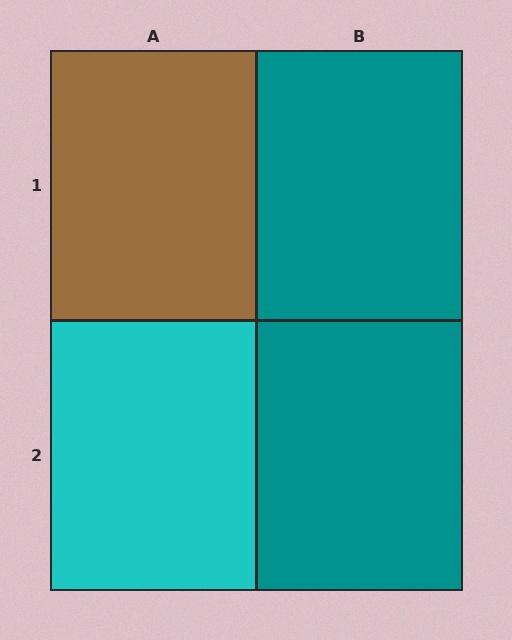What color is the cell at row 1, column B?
Teal.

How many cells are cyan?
1 cell is cyan.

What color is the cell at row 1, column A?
Brown.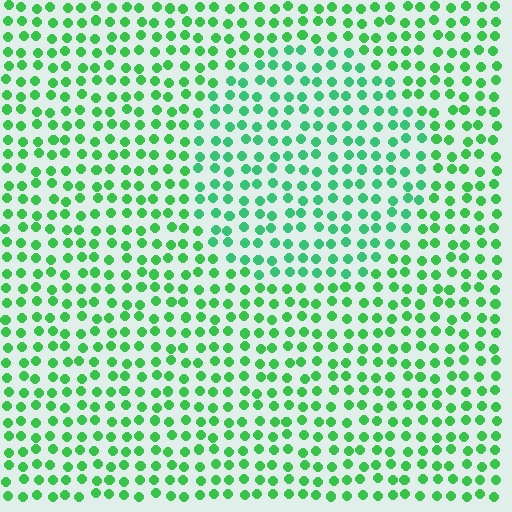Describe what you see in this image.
The image is filled with small green elements in a uniform arrangement. A circle-shaped region is visible where the elements are tinted to a slightly different hue, forming a subtle color boundary.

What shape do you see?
I see a circle.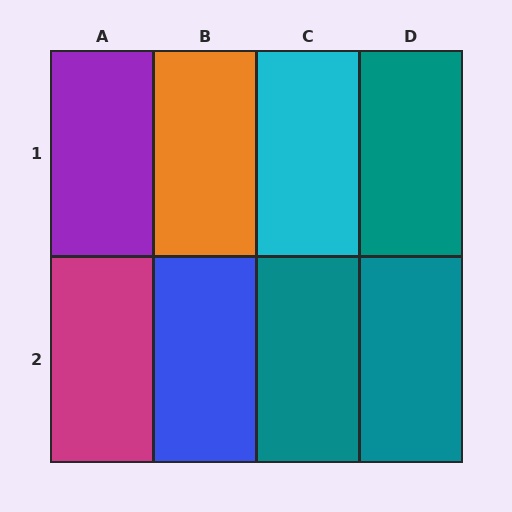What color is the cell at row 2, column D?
Teal.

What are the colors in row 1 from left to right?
Purple, orange, cyan, teal.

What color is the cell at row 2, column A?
Magenta.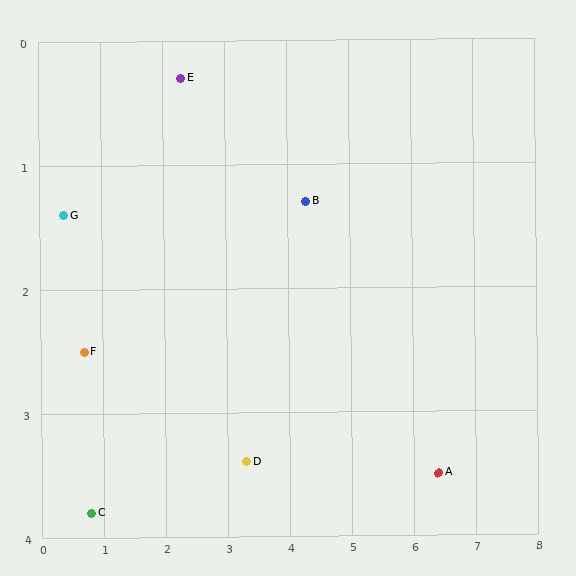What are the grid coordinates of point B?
Point B is at approximately (4.3, 1.3).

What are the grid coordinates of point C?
Point C is at approximately (0.8, 3.8).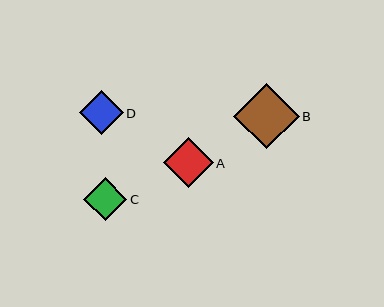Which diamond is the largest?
Diamond B is the largest with a size of approximately 65 pixels.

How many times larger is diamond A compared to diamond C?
Diamond A is approximately 1.2 times the size of diamond C.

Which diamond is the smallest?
Diamond C is the smallest with a size of approximately 43 pixels.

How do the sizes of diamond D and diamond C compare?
Diamond D and diamond C are approximately the same size.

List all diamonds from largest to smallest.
From largest to smallest: B, A, D, C.